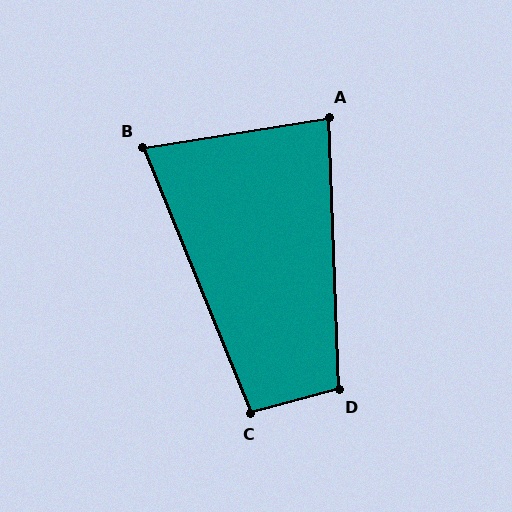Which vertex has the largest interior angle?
D, at approximately 103 degrees.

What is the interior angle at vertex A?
Approximately 83 degrees (acute).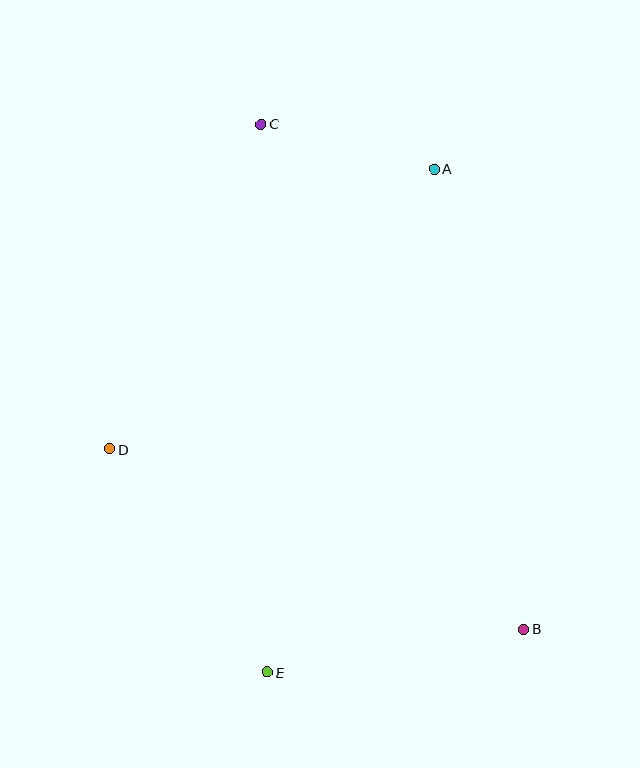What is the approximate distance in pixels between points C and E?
The distance between C and E is approximately 548 pixels.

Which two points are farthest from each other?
Points B and C are farthest from each other.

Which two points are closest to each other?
Points A and C are closest to each other.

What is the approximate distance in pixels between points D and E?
The distance between D and E is approximately 274 pixels.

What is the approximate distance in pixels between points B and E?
The distance between B and E is approximately 260 pixels.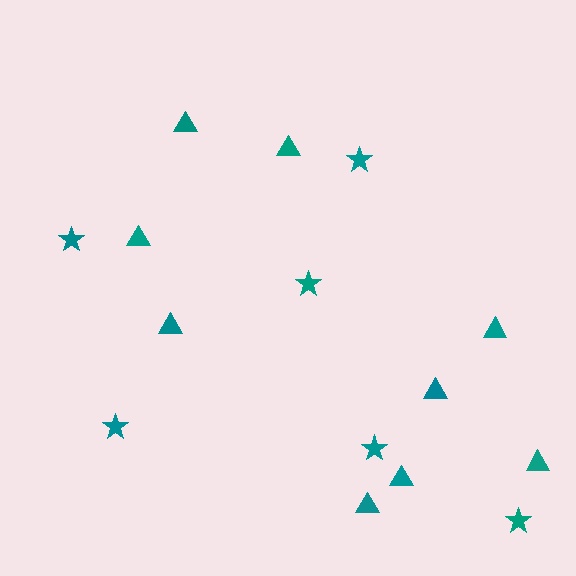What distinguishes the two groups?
There are 2 groups: one group of triangles (9) and one group of stars (6).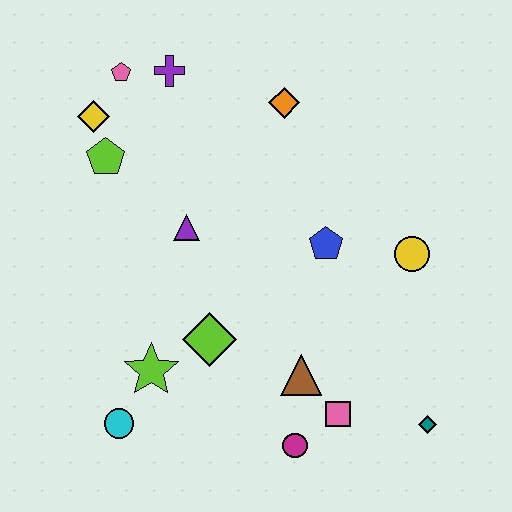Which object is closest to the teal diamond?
The pink square is closest to the teal diamond.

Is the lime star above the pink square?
Yes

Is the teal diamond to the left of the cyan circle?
No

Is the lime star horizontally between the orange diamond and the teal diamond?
No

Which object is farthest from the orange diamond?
The cyan circle is farthest from the orange diamond.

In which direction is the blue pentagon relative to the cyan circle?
The blue pentagon is to the right of the cyan circle.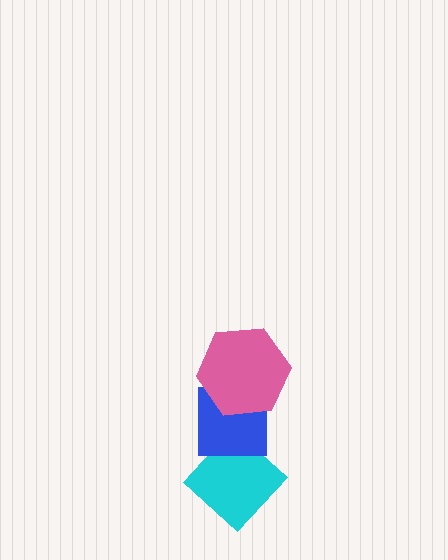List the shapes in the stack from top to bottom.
From top to bottom: the pink hexagon, the blue square, the cyan diamond.